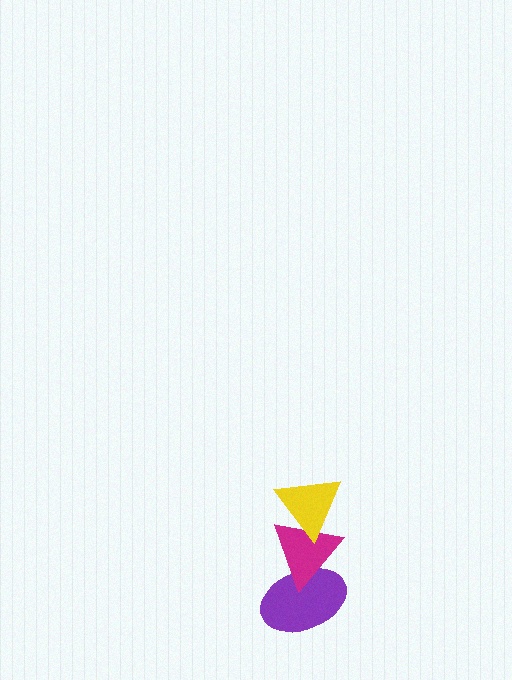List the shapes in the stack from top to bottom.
From top to bottom: the yellow triangle, the magenta triangle, the purple ellipse.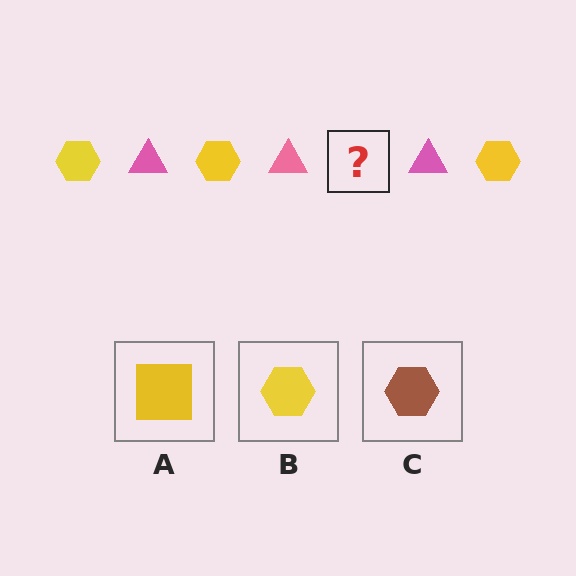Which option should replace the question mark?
Option B.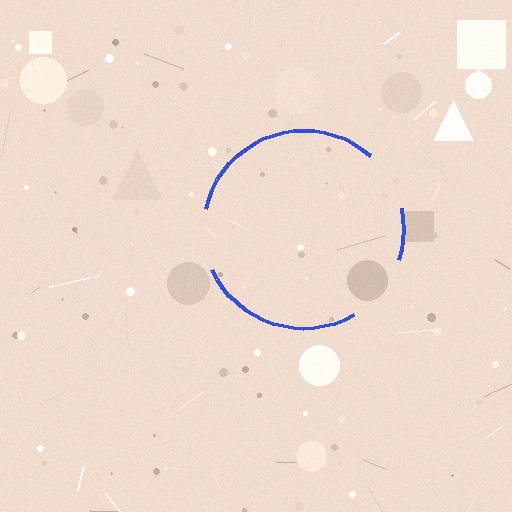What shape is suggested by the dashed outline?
The dashed outline suggests a circle.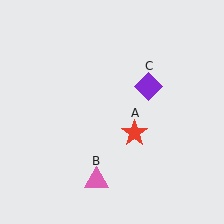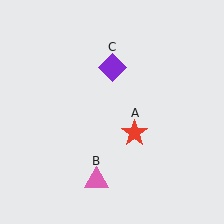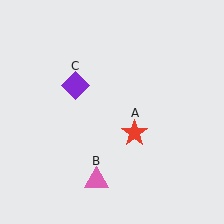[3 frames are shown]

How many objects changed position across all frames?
1 object changed position: purple diamond (object C).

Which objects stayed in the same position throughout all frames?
Red star (object A) and pink triangle (object B) remained stationary.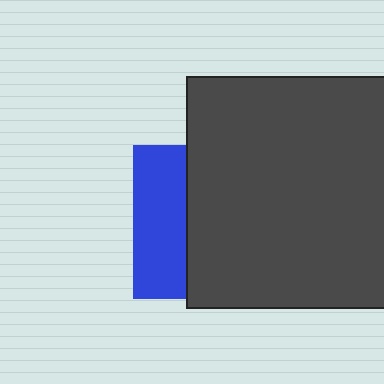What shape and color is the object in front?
The object in front is a dark gray square.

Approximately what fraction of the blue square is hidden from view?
Roughly 66% of the blue square is hidden behind the dark gray square.